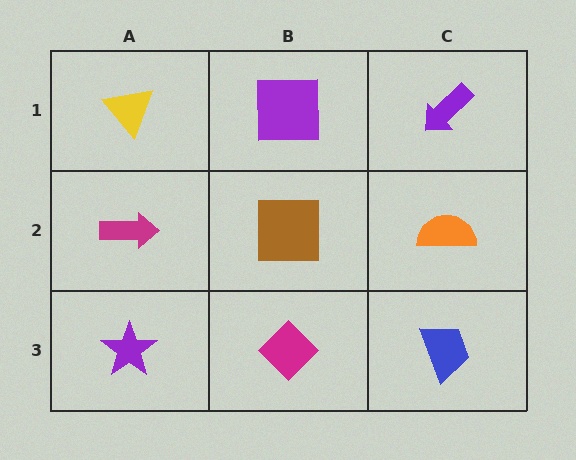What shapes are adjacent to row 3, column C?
An orange semicircle (row 2, column C), a magenta diamond (row 3, column B).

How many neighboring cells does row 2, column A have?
3.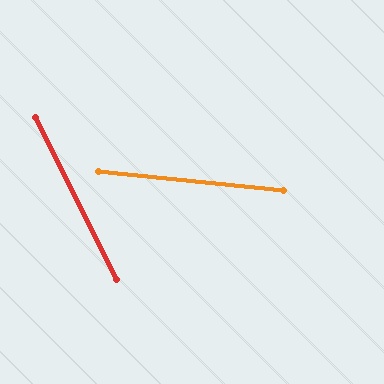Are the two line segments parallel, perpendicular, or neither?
Neither parallel nor perpendicular — they differ by about 57°.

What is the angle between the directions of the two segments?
Approximately 57 degrees.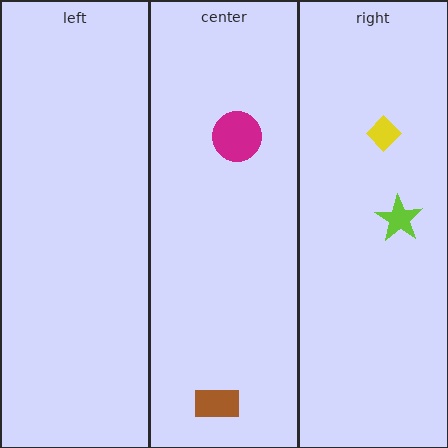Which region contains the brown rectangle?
The center region.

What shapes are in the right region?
The lime star, the yellow diamond.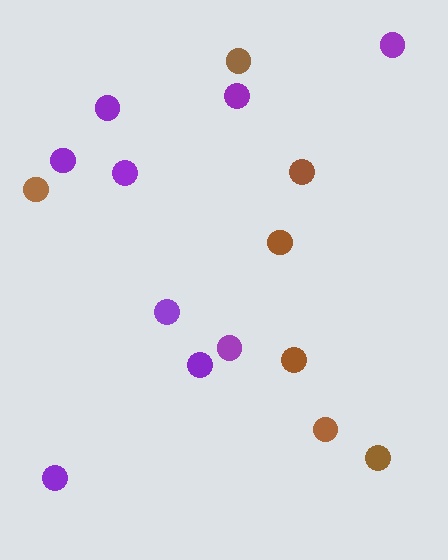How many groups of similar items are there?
There are 2 groups: one group of brown circles (7) and one group of purple circles (9).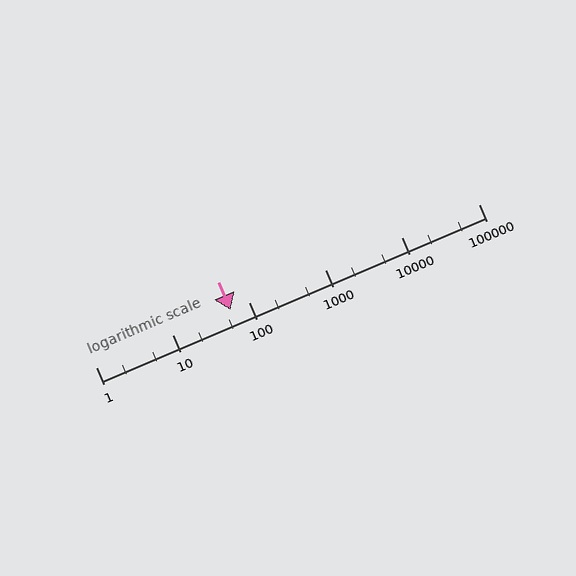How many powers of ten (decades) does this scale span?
The scale spans 5 decades, from 1 to 100000.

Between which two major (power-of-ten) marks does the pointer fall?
The pointer is between 10 and 100.